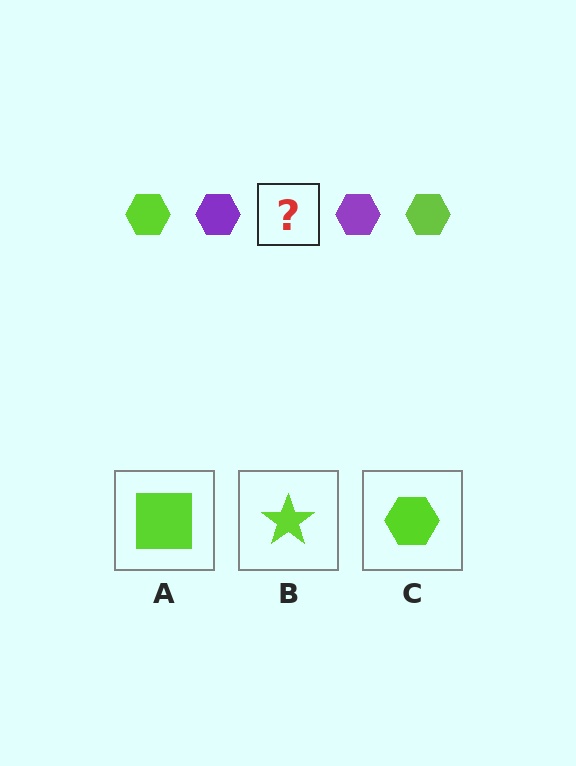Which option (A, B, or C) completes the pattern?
C.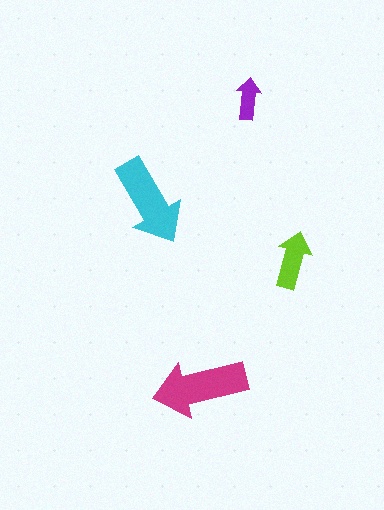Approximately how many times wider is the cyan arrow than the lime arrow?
About 1.5 times wider.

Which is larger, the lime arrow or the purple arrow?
The lime one.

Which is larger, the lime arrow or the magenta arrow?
The magenta one.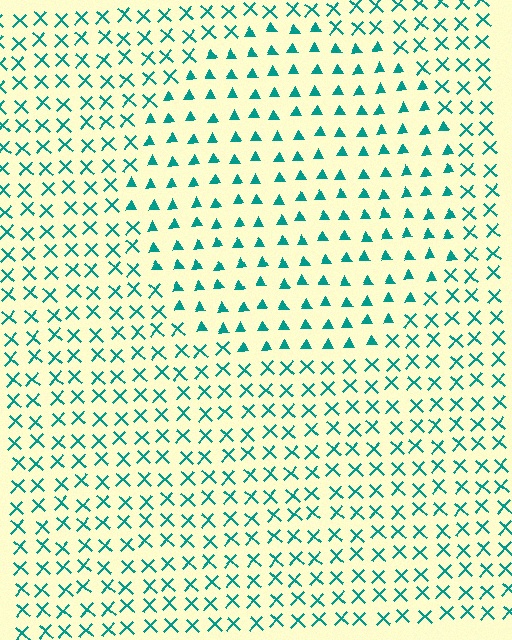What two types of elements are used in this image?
The image uses triangles inside the circle region and X marks outside it.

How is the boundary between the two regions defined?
The boundary is defined by a change in element shape: triangles inside vs. X marks outside. All elements share the same color and spacing.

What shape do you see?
I see a circle.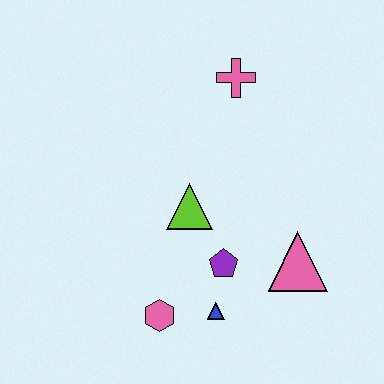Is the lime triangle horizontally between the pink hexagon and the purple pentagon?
Yes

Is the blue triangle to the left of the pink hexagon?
No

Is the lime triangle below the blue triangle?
No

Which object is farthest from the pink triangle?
The pink cross is farthest from the pink triangle.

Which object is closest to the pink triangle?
The purple pentagon is closest to the pink triangle.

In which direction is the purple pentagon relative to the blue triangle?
The purple pentagon is above the blue triangle.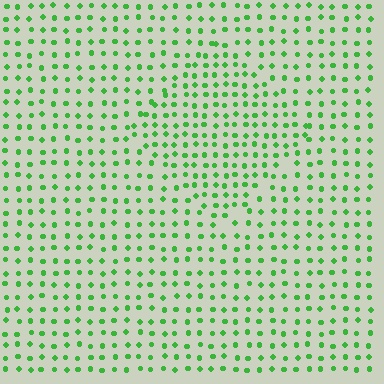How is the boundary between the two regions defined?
The boundary is defined by a change in element density (approximately 1.5x ratio). All elements are the same color, size, and shape.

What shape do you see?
I see a diamond.